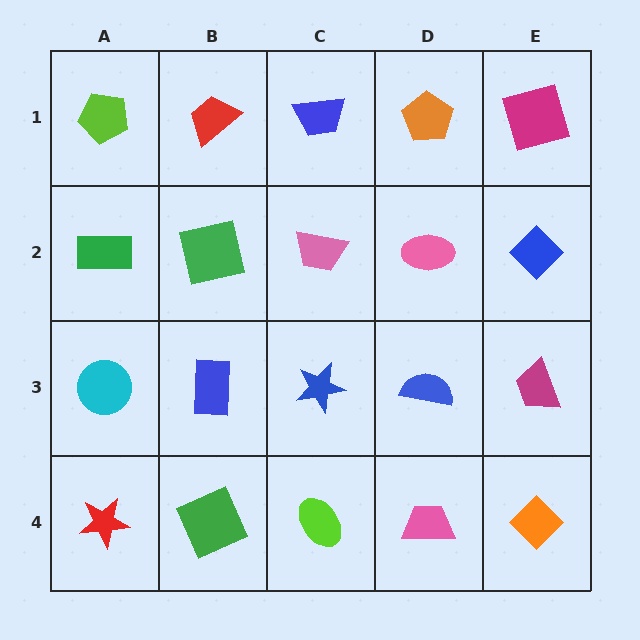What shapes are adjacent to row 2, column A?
A lime pentagon (row 1, column A), a cyan circle (row 3, column A), a green square (row 2, column B).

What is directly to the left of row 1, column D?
A blue trapezoid.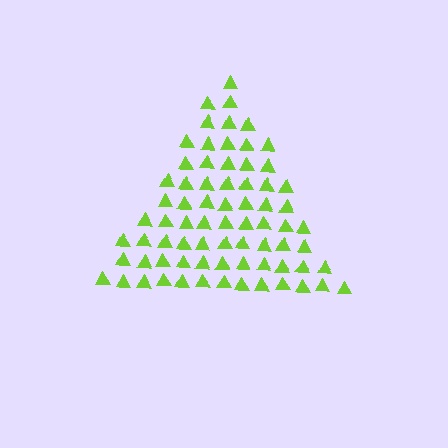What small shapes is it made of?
It is made of small triangles.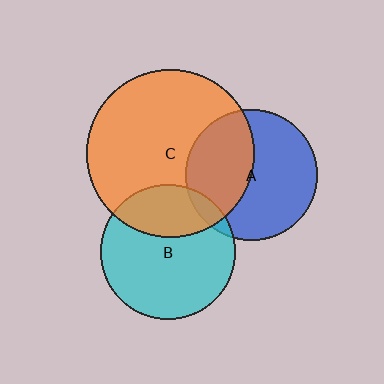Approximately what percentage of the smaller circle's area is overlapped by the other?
Approximately 40%.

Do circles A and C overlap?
Yes.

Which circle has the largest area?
Circle C (orange).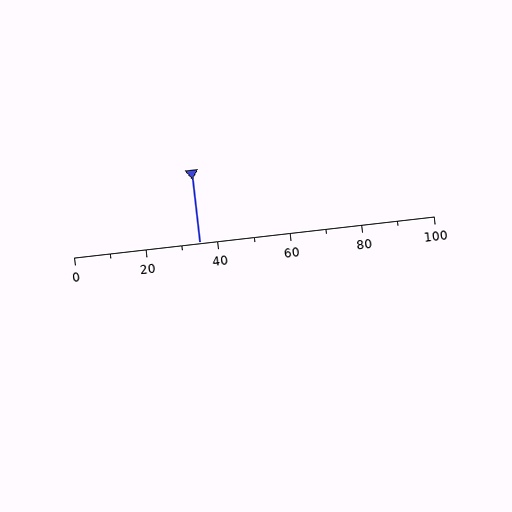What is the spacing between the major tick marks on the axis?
The major ticks are spaced 20 apart.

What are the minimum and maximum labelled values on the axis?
The axis runs from 0 to 100.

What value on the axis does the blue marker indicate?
The marker indicates approximately 35.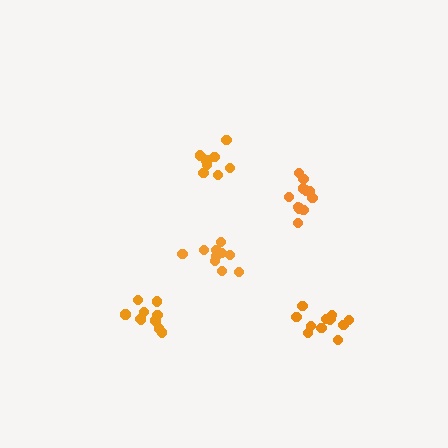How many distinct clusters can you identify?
There are 5 distinct clusters.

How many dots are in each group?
Group 1: 9 dots, Group 2: 12 dots, Group 3: 11 dots, Group 4: 10 dots, Group 5: 10 dots (52 total).